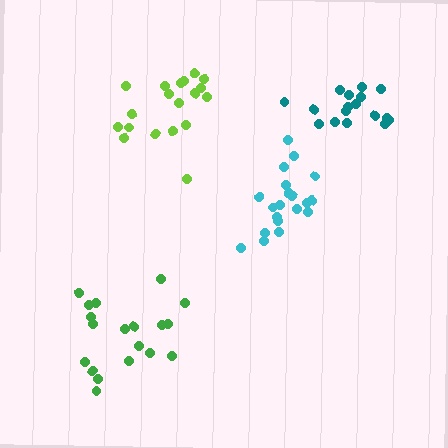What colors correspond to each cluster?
The clusters are colored: lime, cyan, green, teal.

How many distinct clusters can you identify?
There are 4 distinct clusters.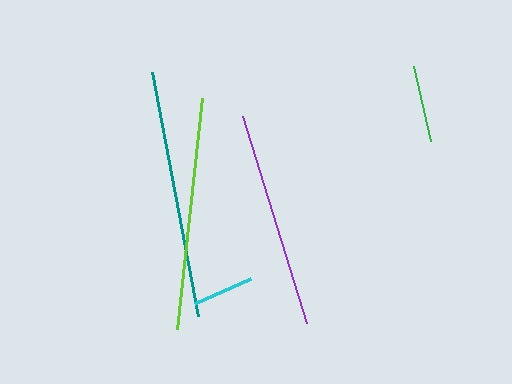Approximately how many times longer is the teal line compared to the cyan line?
The teal line is approximately 4.1 times the length of the cyan line.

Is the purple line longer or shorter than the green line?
The purple line is longer than the green line.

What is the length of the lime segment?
The lime segment is approximately 233 pixels long.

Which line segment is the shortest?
The cyan line is the shortest at approximately 61 pixels.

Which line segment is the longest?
The teal line is the longest at approximately 248 pixels.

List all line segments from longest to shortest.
From longest to shortest: teal, lime, purple, green, cyan.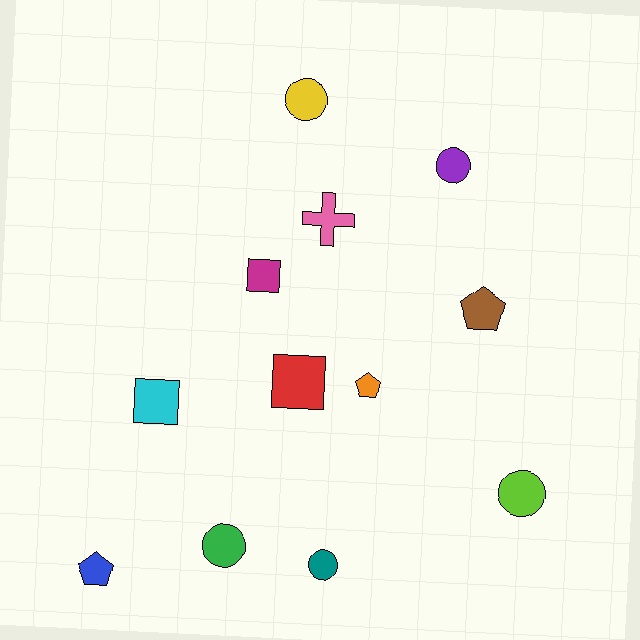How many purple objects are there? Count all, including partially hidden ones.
There is 1 purple object.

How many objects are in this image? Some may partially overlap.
There are 12 objects.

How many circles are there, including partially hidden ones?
There are 5 circles.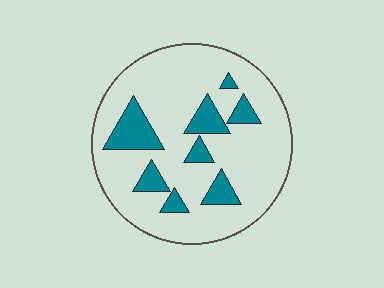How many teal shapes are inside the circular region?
8.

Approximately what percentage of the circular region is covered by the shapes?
Approximately 20%.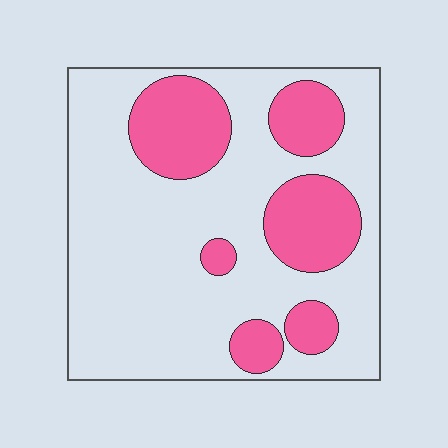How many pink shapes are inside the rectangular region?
6.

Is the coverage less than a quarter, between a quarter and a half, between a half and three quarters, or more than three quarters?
Between a quarter and a half.